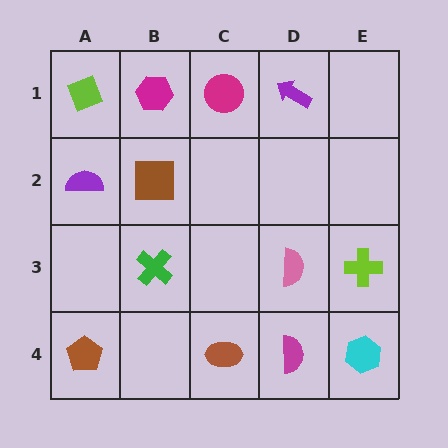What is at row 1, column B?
A magenta hexagon.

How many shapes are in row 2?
2 shapes.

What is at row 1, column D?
A purple arrow.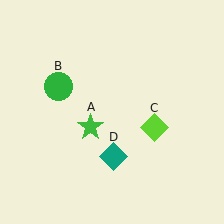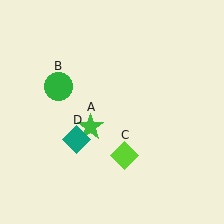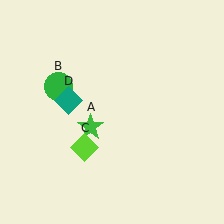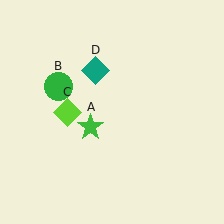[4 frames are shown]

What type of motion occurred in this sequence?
The lime diamond (object C), teal diamond (object D) rotated clockwise around the center of the scene.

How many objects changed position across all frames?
2 objects changed position: lime diamond (object C), teal diamond (object D).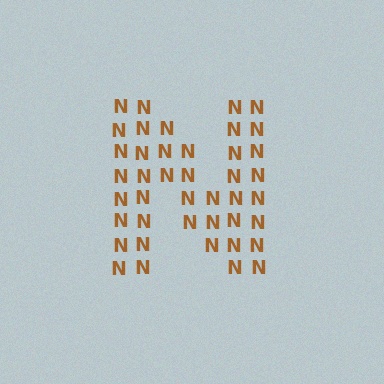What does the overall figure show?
The overall figure shows the letter N.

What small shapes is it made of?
It is made of small letter N's.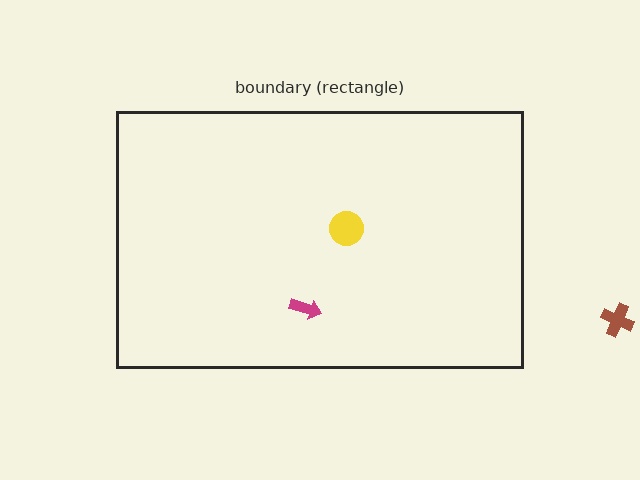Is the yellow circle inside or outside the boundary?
Inside.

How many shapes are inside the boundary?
2 inside, 1 outside.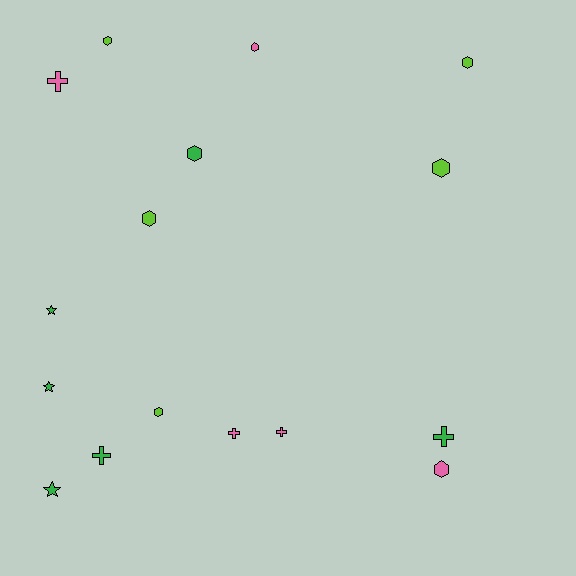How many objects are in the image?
There are 16 objects.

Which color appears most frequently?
Green, with 6 objects.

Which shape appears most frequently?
Hexagon, with 8 objects.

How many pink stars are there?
There are no pink stars.